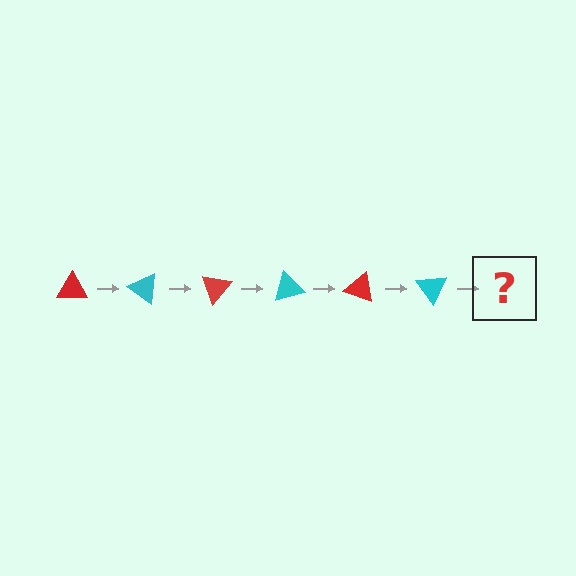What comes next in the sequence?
The next element should be a red triangle, rotated 210 degrees from the start.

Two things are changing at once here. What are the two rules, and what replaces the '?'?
The two rules are that it rotates 35 degrees each step and the color cycles through red and cyan. The '?' should be a red triangle, rotated 210 degrees from the start.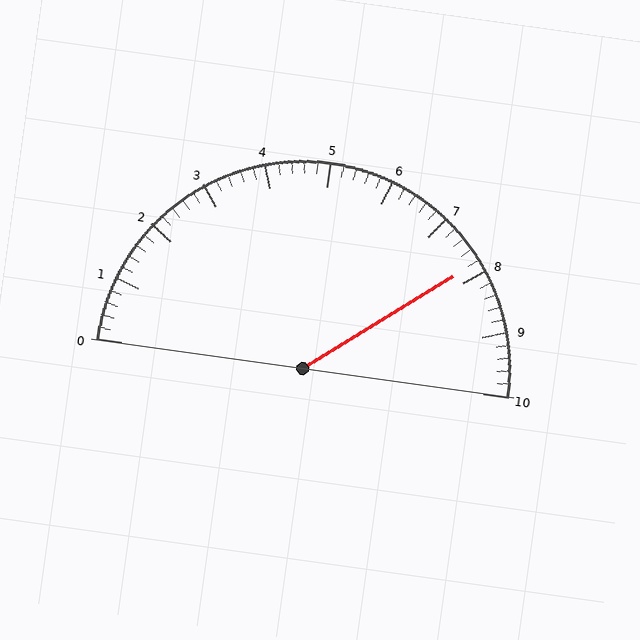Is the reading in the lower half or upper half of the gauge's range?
The reading is in the upper half of the range (0 to 10).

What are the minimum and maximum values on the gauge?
The gauge ranges from 0 to 10.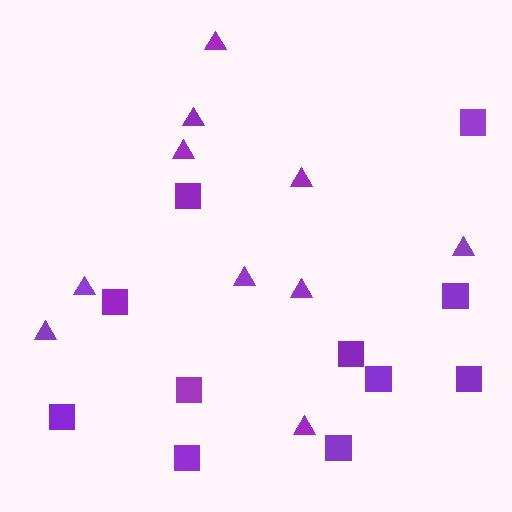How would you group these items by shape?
There are 2 groups: one group of squares (11) and one group of triangles (10).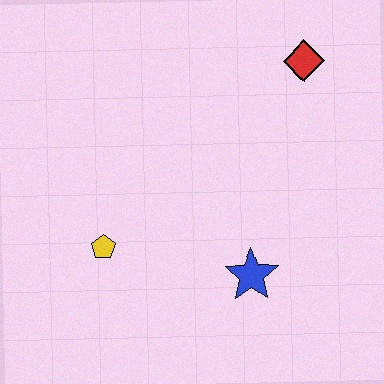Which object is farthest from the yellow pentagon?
The red diamond is farthest from the yellow pentagon.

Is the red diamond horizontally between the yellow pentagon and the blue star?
No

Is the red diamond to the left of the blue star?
No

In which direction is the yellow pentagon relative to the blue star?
The yellow pentagon is to the left of the blue star.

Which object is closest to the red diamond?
The blue star is closest to the red diamond.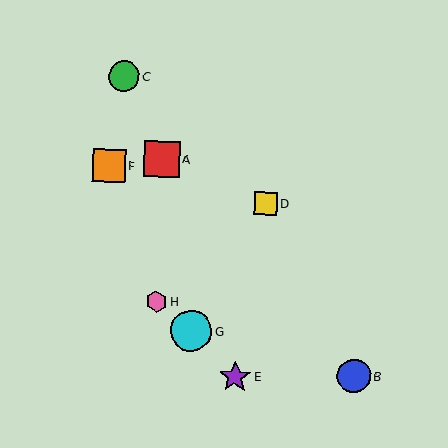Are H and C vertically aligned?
No, H is at x≈157 and C is at x≈124.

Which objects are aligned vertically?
Objects A, H are aligned vertically.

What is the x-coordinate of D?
Object D is at x≈266.